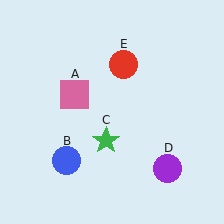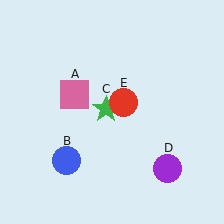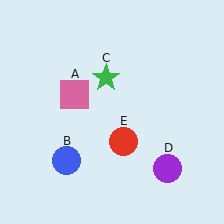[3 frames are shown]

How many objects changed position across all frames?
2 objects changed position: green star (object C), red circle (object E).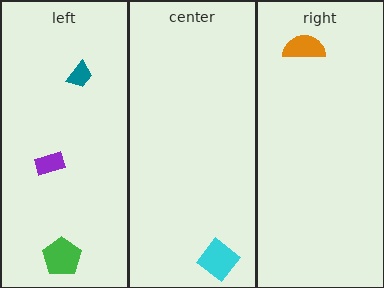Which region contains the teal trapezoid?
The left region.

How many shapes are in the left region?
3.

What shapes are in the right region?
The orange semicircle.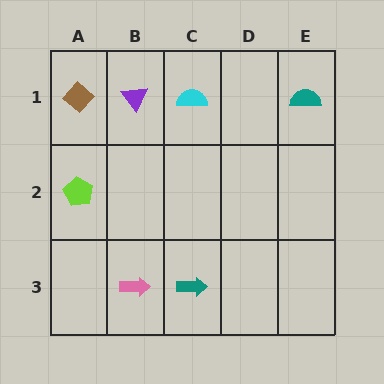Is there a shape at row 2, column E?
No, that cell is empty.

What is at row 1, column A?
A brown diamond.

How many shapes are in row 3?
2 shapes.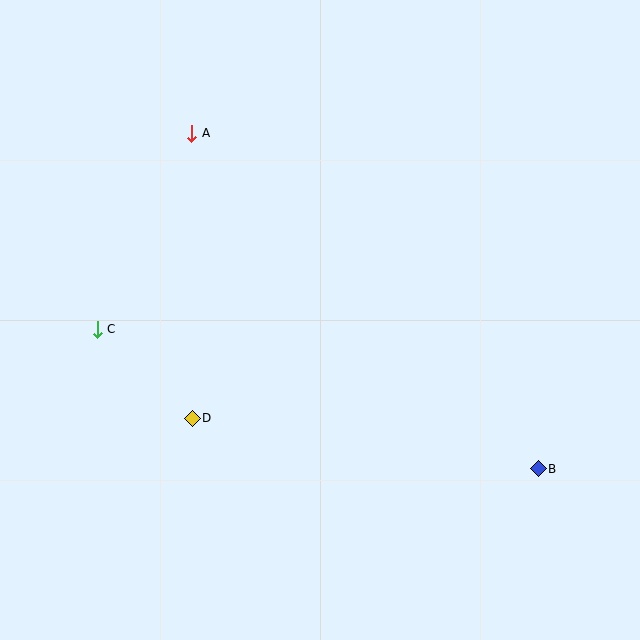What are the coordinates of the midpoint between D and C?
The midpoint between D and C is at (145, 374).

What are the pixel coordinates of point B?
Point B is at (538, 469).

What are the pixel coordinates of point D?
Point D is at (192, 418).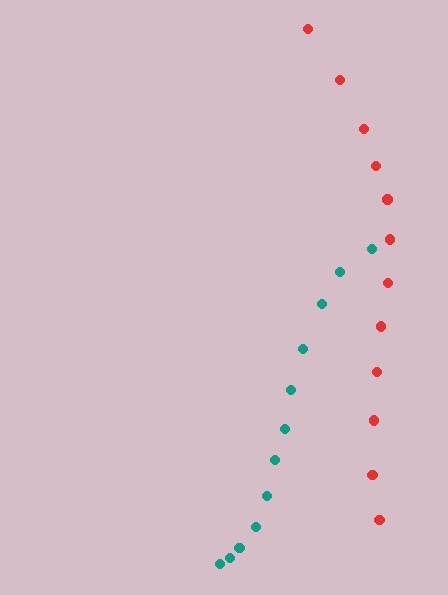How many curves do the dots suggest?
There are 2 distinct paths.